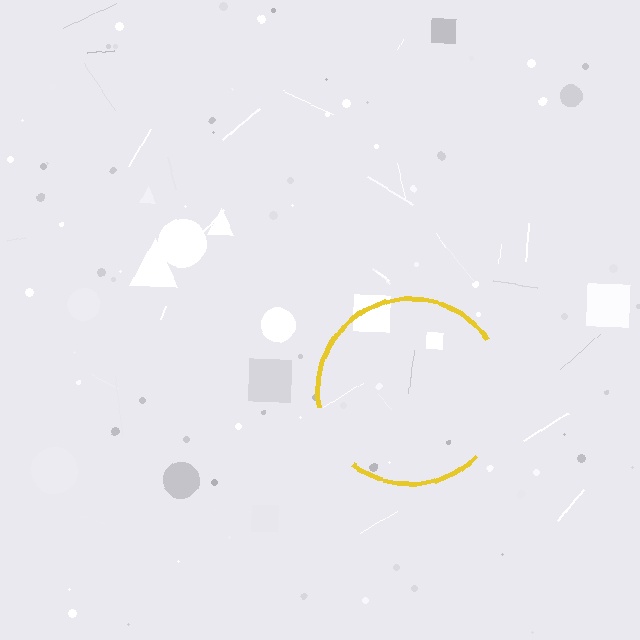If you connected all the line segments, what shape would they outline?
They would outline a circle.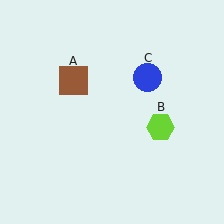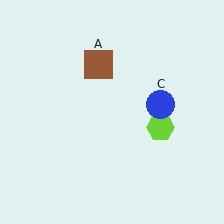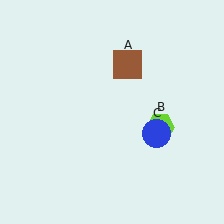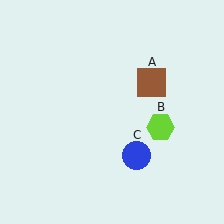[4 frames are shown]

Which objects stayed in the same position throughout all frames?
Lime hexagon (object B) remained stationary.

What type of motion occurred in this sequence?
The brown square (object A), blue circle (object C) rotated clockwise around the center of the scene.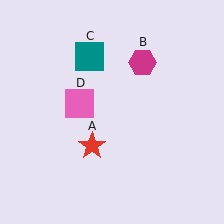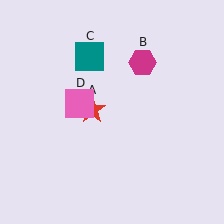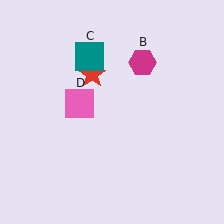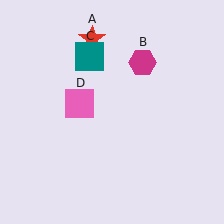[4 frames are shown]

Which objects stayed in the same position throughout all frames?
Magenta hexagon (object B) and teal square (object C) and pink square (object D) remained stationary.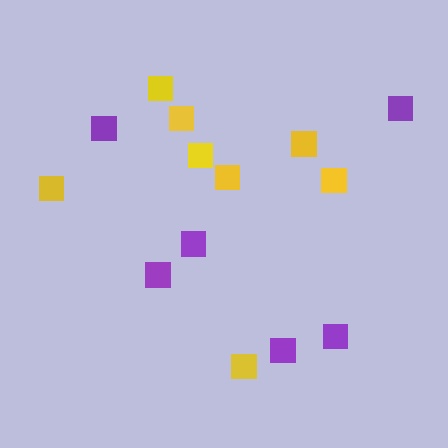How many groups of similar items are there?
There are 2 groups: one group of yellow squares (8) and one group of purple squares (6).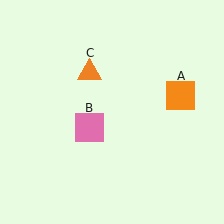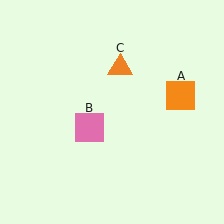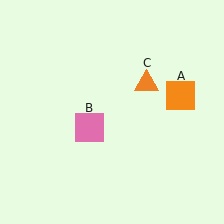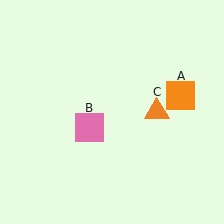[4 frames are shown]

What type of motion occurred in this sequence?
The orange triangle (object C) rotated clockwise around the center of the scene.